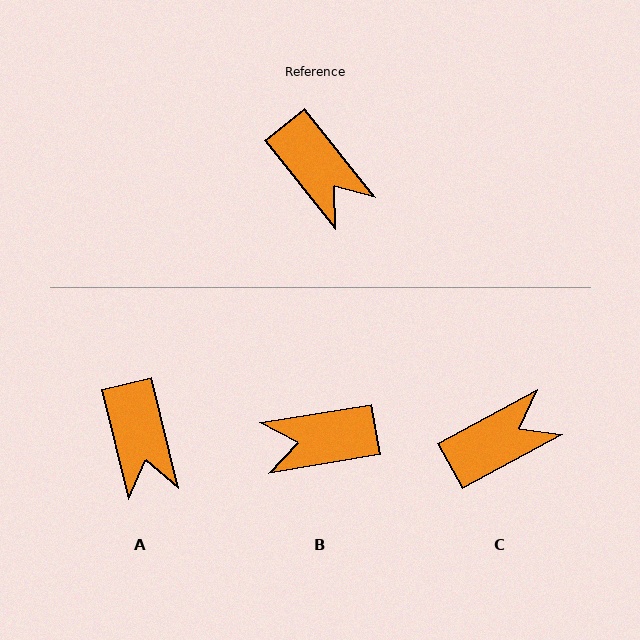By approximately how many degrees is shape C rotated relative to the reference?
Approximately 80 degrees counter-clockwise.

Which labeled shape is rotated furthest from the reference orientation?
B, about 119 degrees away.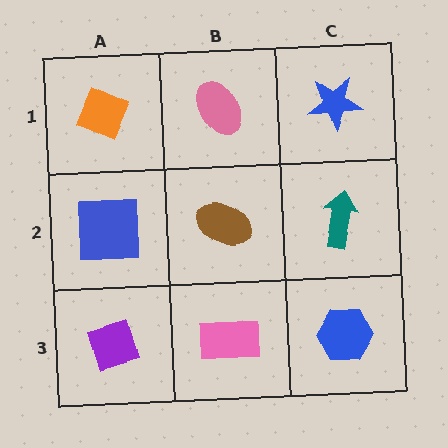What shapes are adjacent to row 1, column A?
A blue square (row 2, column A), a pink ellipse (row 1, column B).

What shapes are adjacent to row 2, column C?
A blue star (row 1, column C), a blue hexagon (row 3, column C), a brown ellipse (row 2, column B).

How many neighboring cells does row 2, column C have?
3.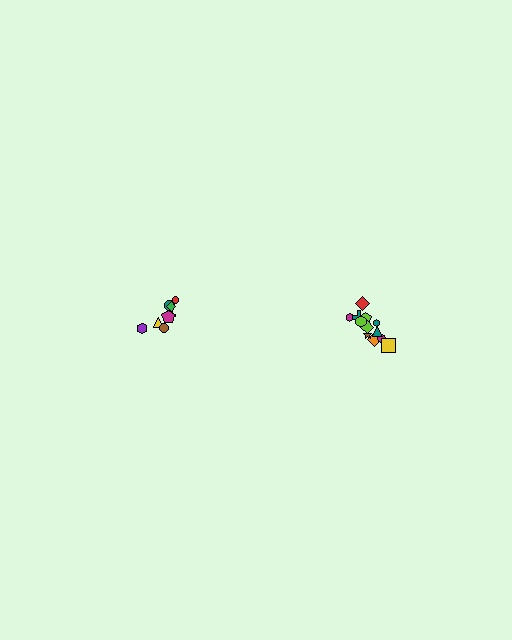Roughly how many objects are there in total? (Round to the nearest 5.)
Roughly 20 objects in total.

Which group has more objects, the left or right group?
The right group.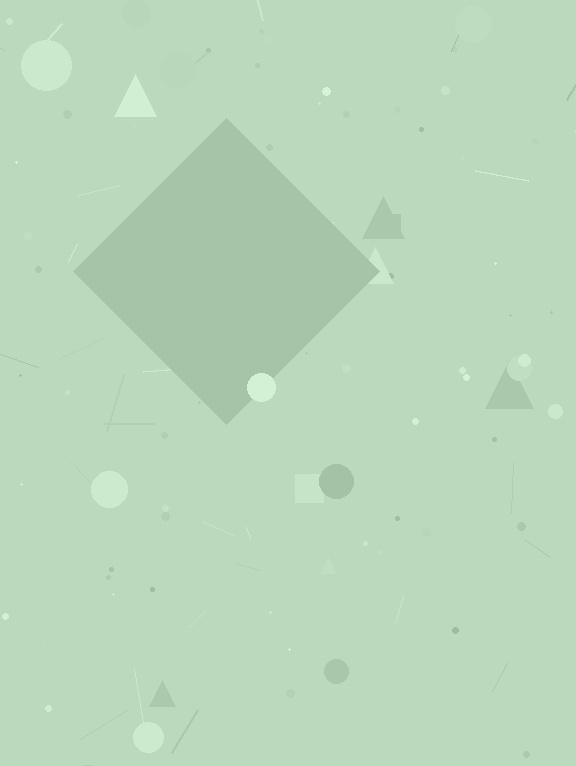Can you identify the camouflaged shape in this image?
The camouflaged shape is a diamond.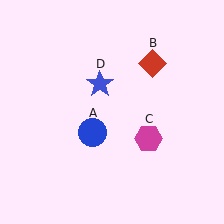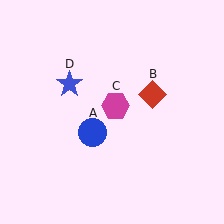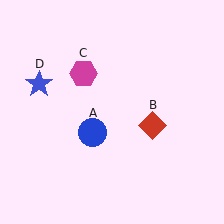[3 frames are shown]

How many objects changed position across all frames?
3 objects changed position: red diamond (object B), magenta hexagon (object C), blue star (object D).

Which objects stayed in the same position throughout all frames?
Blue circle (object A) remained stationary.